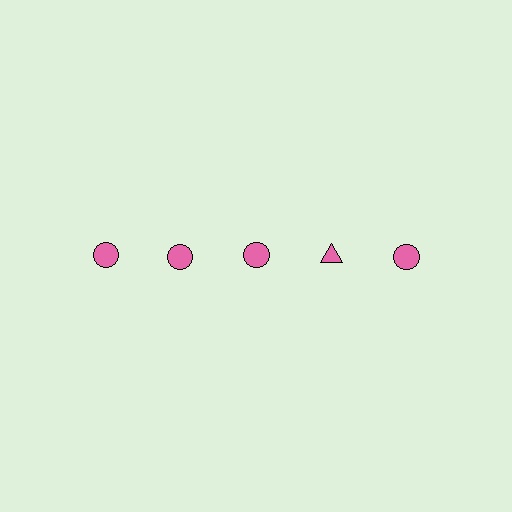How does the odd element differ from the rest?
It has a different shape: triangle instead of circle.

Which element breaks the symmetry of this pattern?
The pink triangle in the top row, second from right column breaks the symmetry. All other shapes are pink circles.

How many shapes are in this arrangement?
There are 5 shapes arranged in a grid pattern.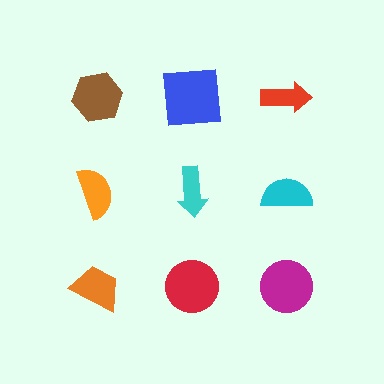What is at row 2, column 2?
A cyan arrow.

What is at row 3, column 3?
A magenta circle.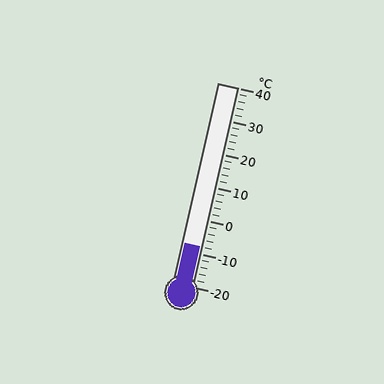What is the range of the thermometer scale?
The thermometer scale ranges from -20°C to 40°C.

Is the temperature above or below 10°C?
The temperature is below 10°C.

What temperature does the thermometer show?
The thermometer shows approximately -8°C.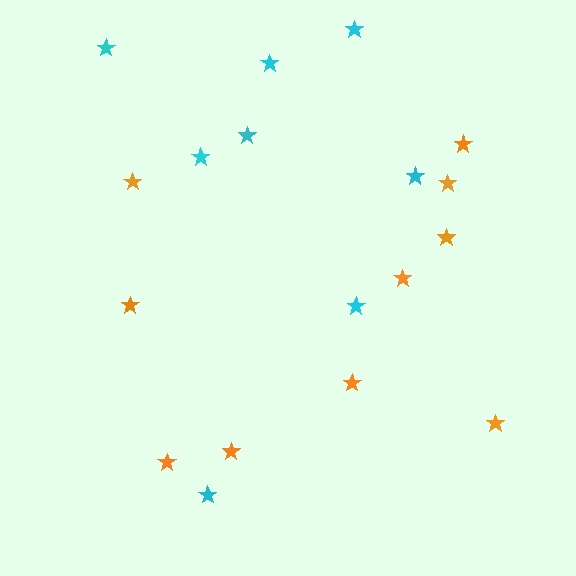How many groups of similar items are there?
There are 2 groups: one group of cyan stars (8) and one group of orange stars (10).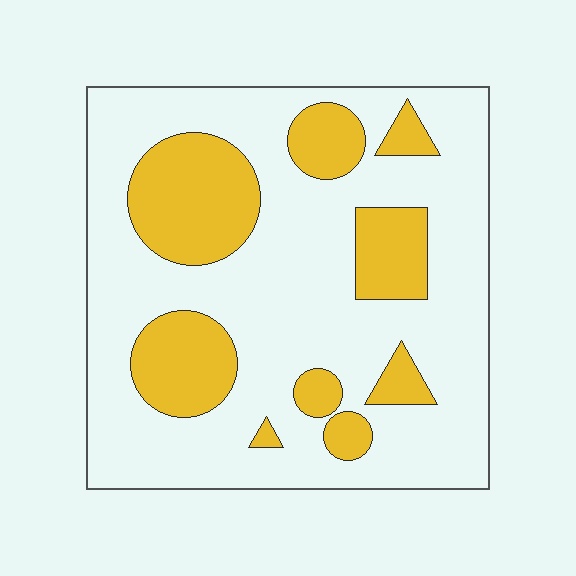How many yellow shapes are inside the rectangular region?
9.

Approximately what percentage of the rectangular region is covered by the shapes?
Approximately 25%.